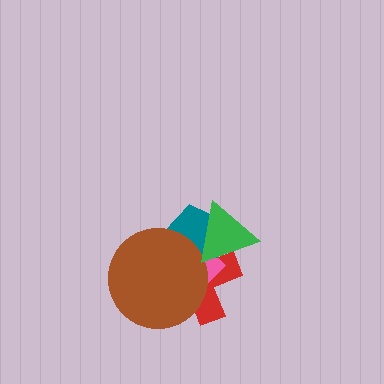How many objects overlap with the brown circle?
3 objects overlap with the brown circle.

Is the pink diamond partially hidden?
Yes, it is partially covered by another shape.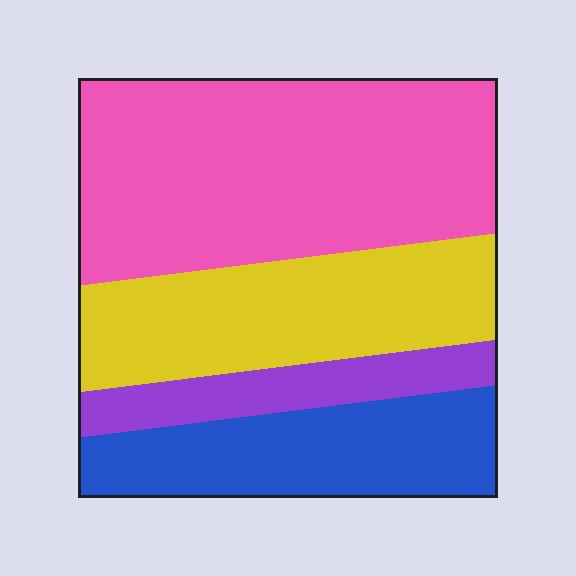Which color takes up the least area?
Purple, at roughly 10%.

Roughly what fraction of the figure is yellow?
Yellow covers roughly 25% of the figure.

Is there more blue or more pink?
Pink.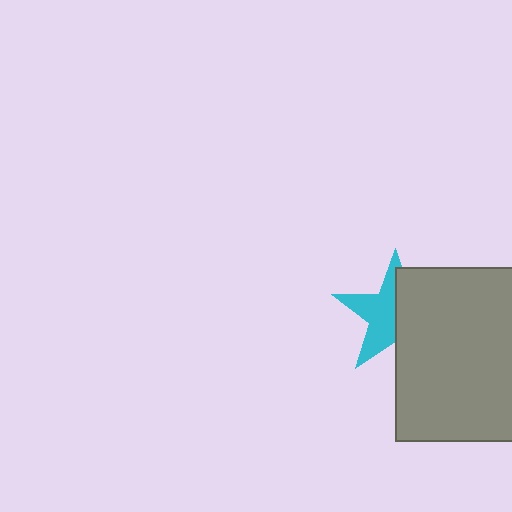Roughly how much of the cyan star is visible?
About half of it is visible (roughly 52%).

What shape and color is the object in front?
The object in front is a gray square.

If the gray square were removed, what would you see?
You would see the complete cyan star.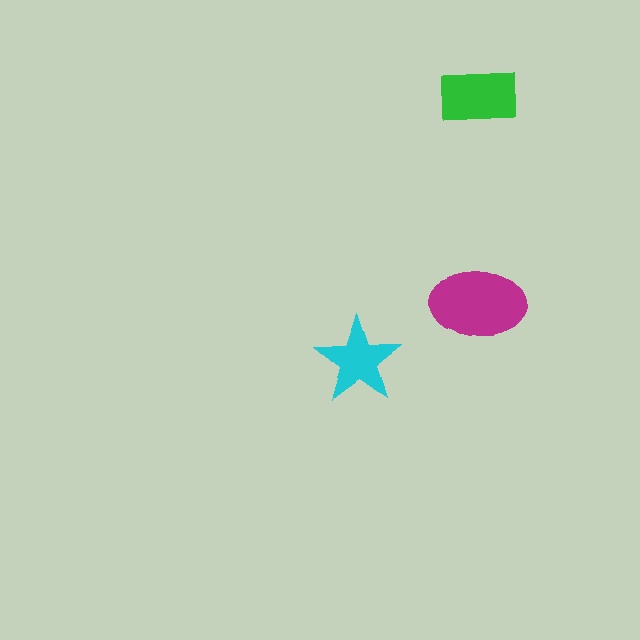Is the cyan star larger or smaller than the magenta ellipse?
Smaller.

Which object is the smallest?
The cyan star.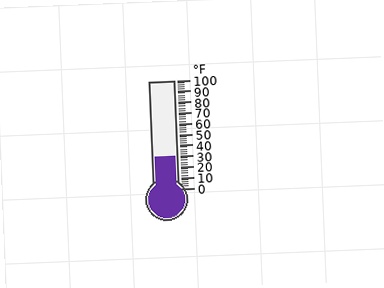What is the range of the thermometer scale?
The thermometer scale ranges from 0°F to 100°F.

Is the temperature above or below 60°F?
The temperature is below 60°F.